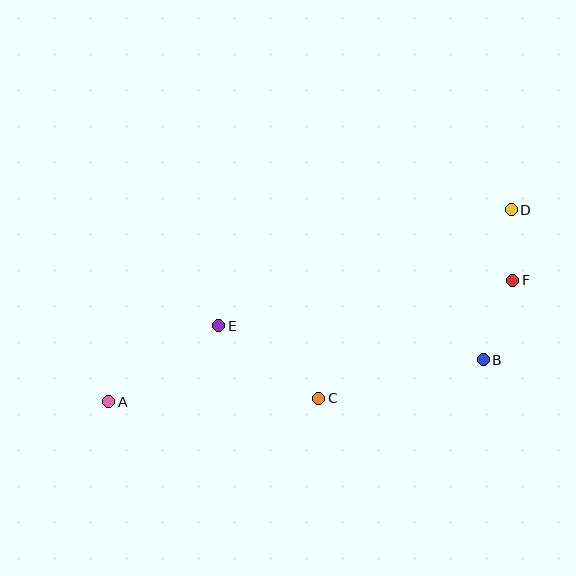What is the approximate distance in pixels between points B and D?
The distance between B and D is approximately 152 pixels.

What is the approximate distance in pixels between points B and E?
The distance between B and E is approximately 267 pixels.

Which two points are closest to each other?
Points D and F are closest to each other.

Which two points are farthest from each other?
Points A and D are farthest from each other.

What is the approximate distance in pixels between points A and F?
The distance between A and F is approximately 422 pixels.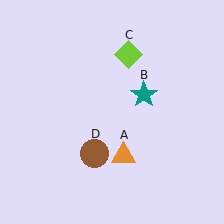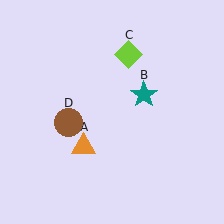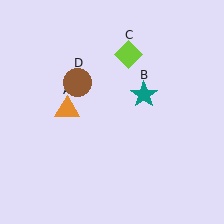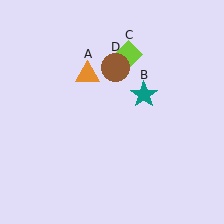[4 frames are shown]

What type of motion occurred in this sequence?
The orange triangle (object A), brown circle (object D) rotated clockwise around the center of the scene.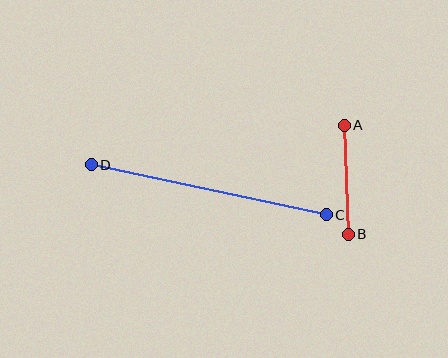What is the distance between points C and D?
The distance is approximately 240 pixels.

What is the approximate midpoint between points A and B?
The midpoint is at approximately (346, 180) pixels.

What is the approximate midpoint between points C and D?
The midpoint is at approximately (209, 190) pixels.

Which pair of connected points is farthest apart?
Points C and D are farthest apart.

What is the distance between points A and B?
The distance is approximately 109 pixels.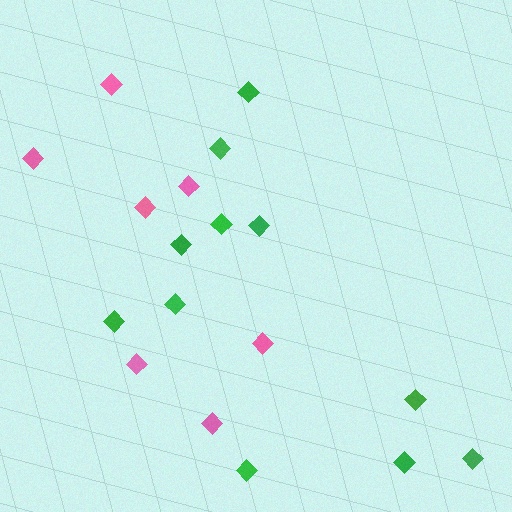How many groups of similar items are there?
There are 2 groups: one group of green diamonds (11) and one group of pink diamonds (7).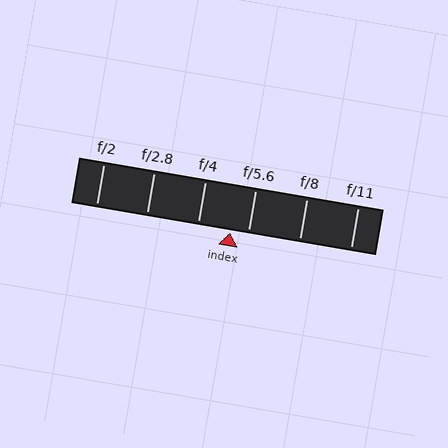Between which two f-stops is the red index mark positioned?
The index mark is between f/4 and f/5.6.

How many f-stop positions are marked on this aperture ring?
There are 6 f-stop positions marked.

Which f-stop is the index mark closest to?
The index mark is closest to f/5.6.